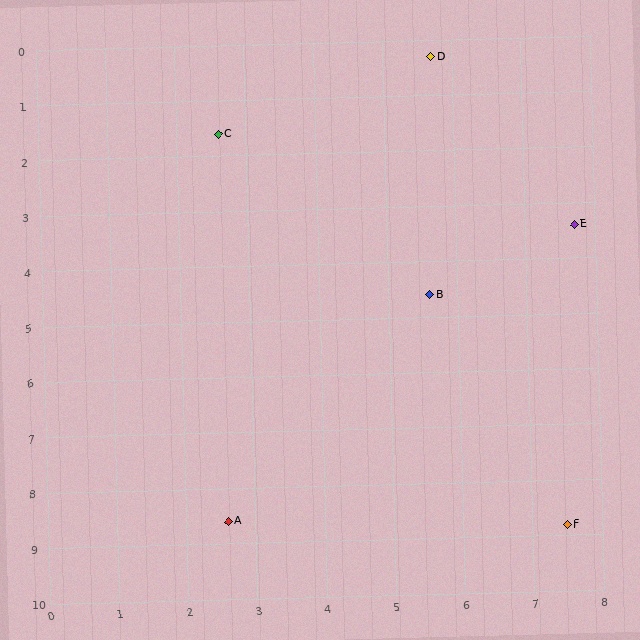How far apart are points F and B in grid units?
Points F and B are about 4.6 grid units apart.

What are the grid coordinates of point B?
Point B is at approximately (5.6, 4.6).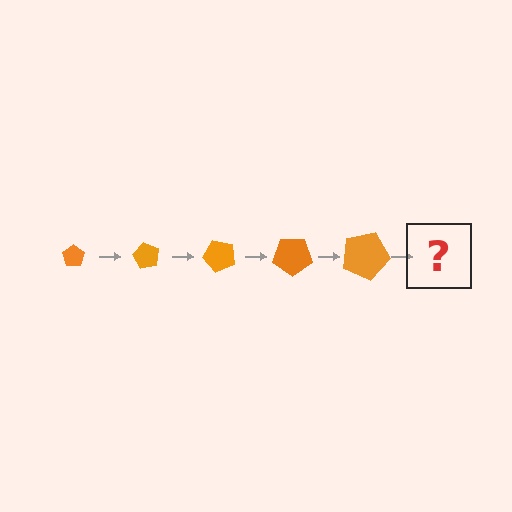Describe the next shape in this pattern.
It should be a pentagon, larger than the previous one and rotated 300 degrees from the start.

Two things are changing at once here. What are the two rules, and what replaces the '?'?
The two rules are that the pentagon grows larger each step and it rotates 60 degrees each step. The '?' should be a pentagon, larger than the previous one and rotated 300 degrees from the start.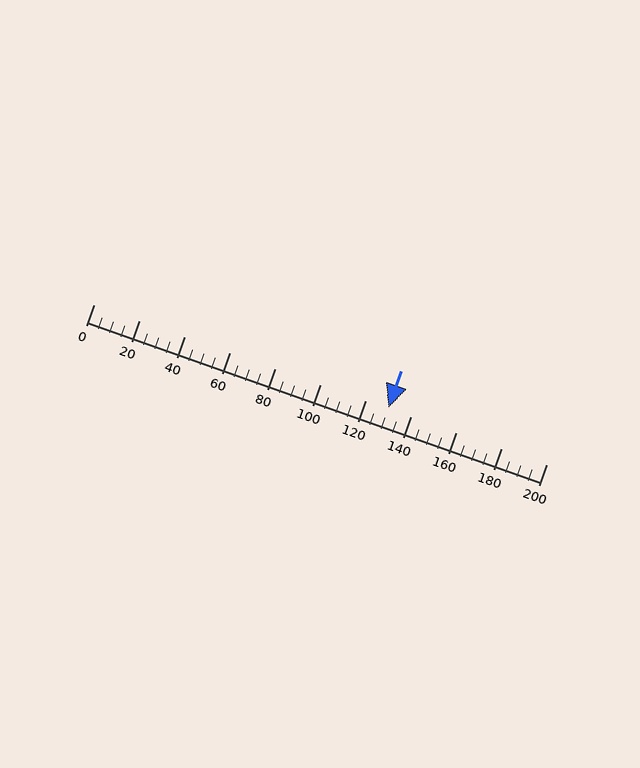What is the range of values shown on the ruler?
The ruler shows values from 0 to 200.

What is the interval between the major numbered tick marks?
The major tick marks are spaced 20 units apart.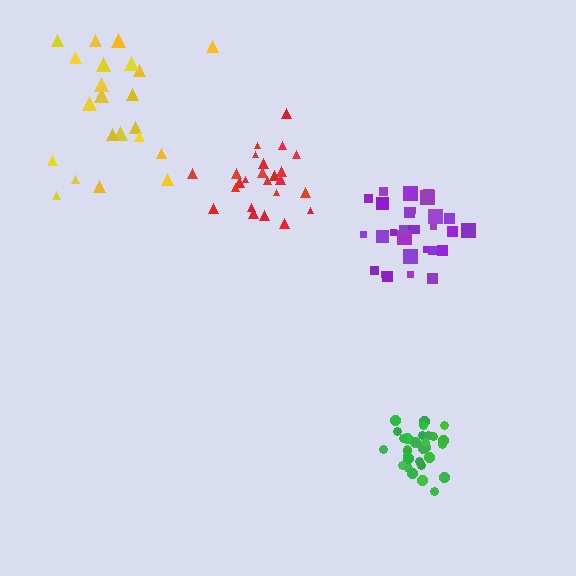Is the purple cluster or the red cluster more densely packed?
Purple.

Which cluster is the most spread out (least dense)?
Yellow.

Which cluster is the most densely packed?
Green.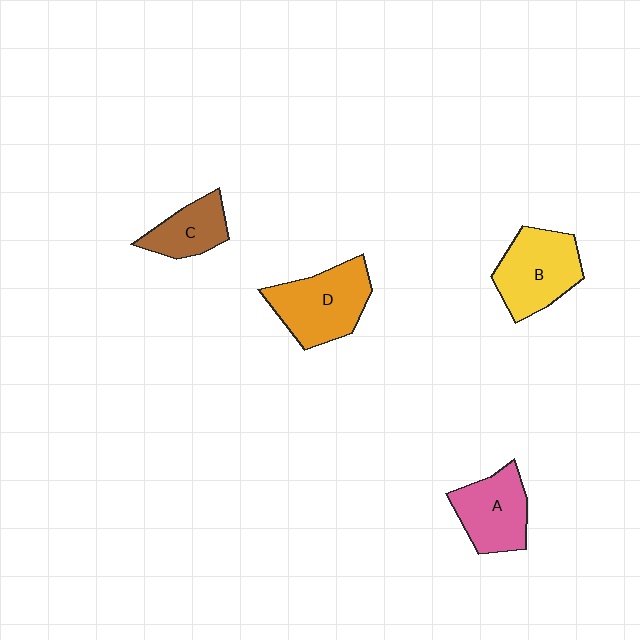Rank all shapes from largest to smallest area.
From largest to smallest: D (orange), B (yellow), A (pink), C (brown).